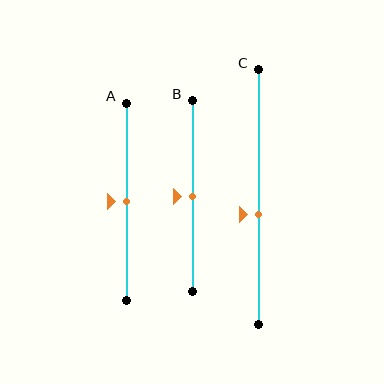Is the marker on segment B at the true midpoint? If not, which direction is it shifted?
Yes, the marker on segment B is at the true midpoint.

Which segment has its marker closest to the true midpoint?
Segment A has its marker closest to the true midpoint.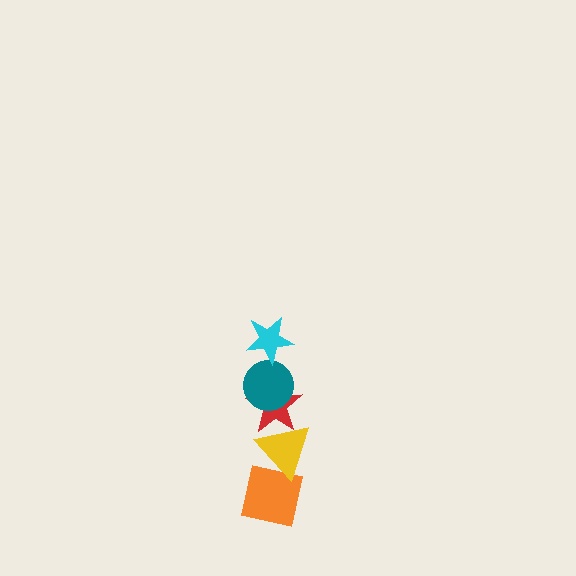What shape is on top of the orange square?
The yellow triangle is on top of the orange square.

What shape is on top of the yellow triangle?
The red star is on top of the yellow triangle.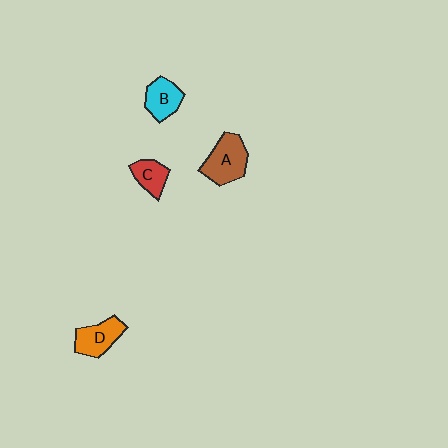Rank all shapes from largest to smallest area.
From largest to smallest: A (brown), D (orange), B (cyan), C (red).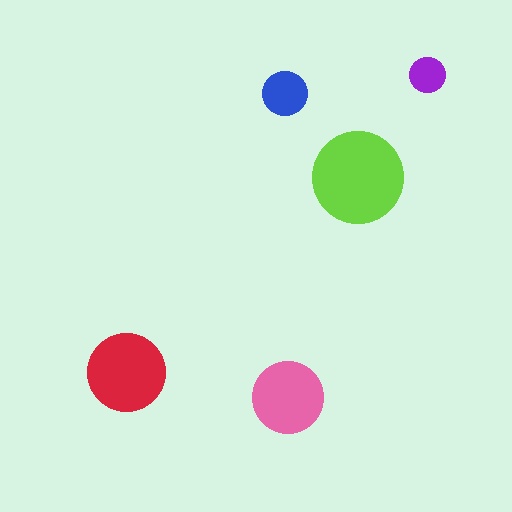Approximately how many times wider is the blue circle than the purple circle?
About 1.5 times wider.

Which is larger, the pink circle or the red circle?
The red one.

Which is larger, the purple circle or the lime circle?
The lime one.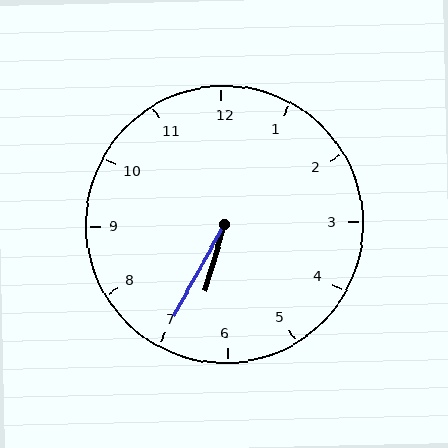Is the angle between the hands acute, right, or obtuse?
It is acute.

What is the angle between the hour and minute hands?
Approximately 12 degrees.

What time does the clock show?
6:35.